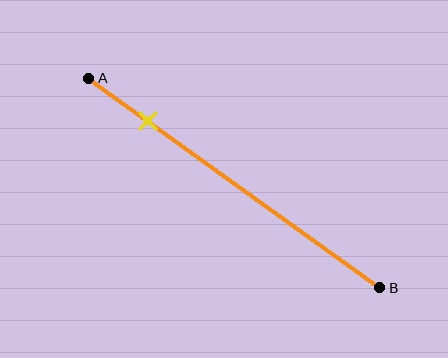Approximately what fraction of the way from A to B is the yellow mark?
The yellow mark is approximately 20% of the way from A to B.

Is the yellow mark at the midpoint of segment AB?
No, the mark is at about 20% from A, not at the 50% midpoint.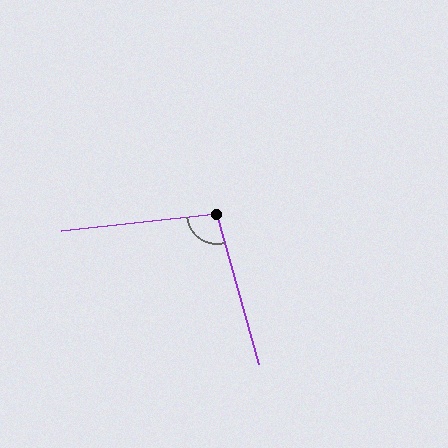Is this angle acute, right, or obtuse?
It is obtuse.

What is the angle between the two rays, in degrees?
Approximately 99 degrees.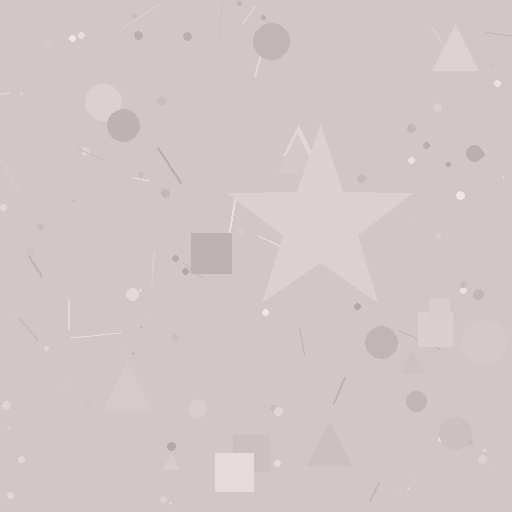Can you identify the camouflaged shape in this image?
The camouflaged shape is a star.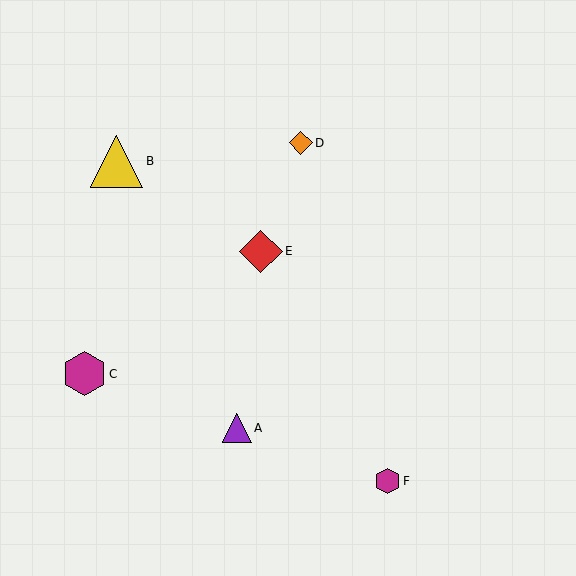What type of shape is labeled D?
Shape D is an orange diamond.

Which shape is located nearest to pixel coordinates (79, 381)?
The magenta hexagon (labeled C) at (84, 374) is nearest to that location.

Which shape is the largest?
The yellow triangle (labeled B) is the largest.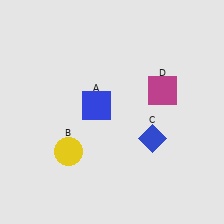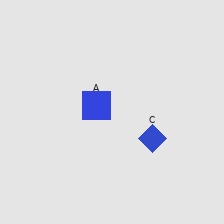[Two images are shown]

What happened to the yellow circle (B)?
The yellow circle (B) was removed in Image 2. It was in the bottom-left area of Image 1.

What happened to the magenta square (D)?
The magenta square (D) was removed in Image 2. It was in the top-right area of Image 1.